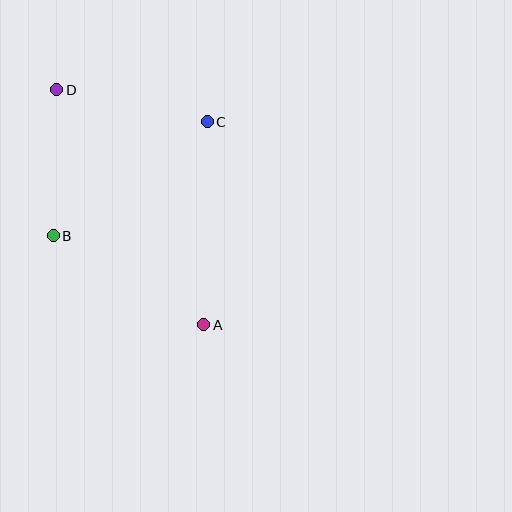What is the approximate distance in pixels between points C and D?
The distance between C and D is approximately 154 pixels.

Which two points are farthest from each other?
Points A and D are farthest from each other.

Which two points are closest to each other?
Points B and D are closest to each other.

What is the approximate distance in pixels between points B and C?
The distance between B and C is approximately 192 pixels.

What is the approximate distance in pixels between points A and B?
The distance between A and B is approximately 174 pixels.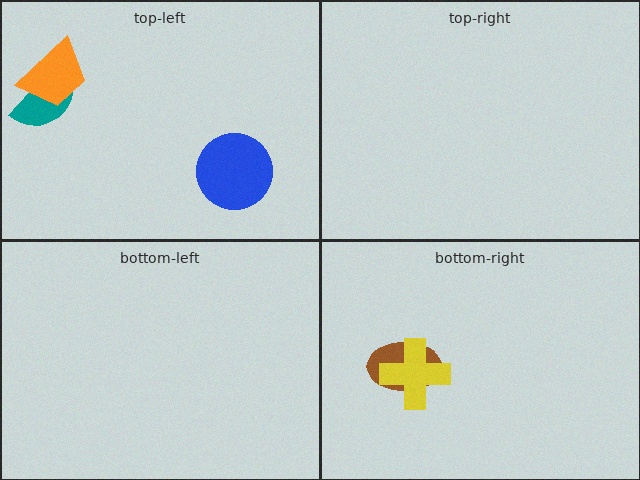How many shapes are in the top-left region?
3.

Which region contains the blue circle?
The top-left region.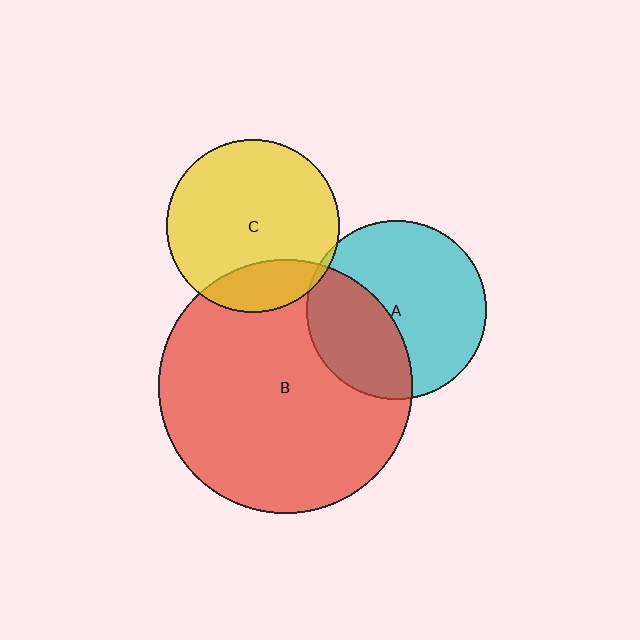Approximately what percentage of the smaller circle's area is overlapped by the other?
Approximately 20%.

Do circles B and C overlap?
Yes.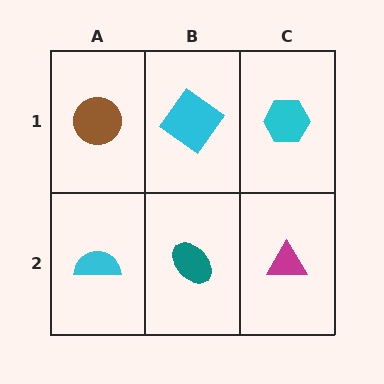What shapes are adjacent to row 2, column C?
A cyan hexagon (row 1, column C), a teal ellipse (row 2, column B).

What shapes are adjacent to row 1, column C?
A magenta triangle (row 2, column C), a cyan diamond (row 1, column B).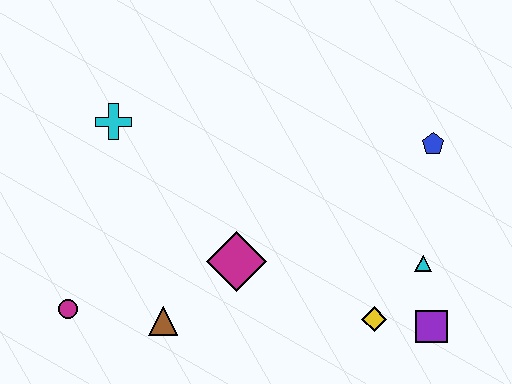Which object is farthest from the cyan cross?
The purple square is farthest from the cyan cross.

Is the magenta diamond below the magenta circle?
No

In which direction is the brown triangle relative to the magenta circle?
The brown triangle is to the right of the magenta circle.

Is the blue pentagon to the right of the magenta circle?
Yes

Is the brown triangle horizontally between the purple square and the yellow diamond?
No